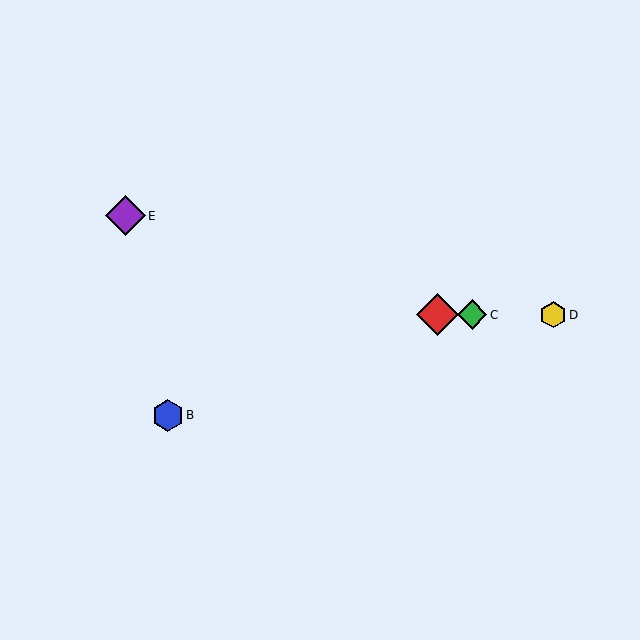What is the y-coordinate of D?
Object D is at y≈315.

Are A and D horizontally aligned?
Yes, both are at y≈315.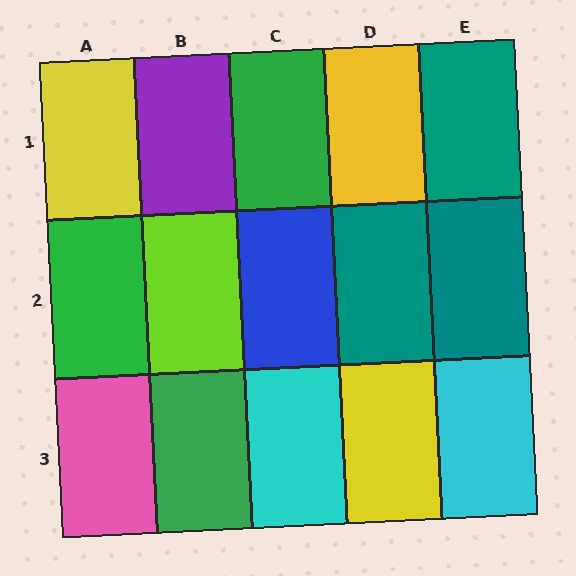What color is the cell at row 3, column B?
Green.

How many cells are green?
3 cells are green.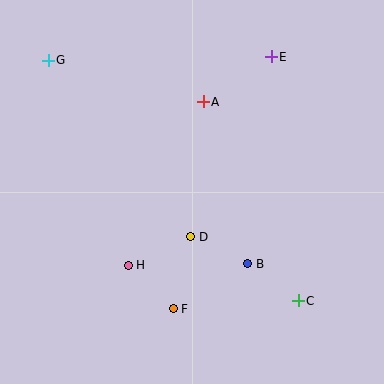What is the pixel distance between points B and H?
The distance between B and H is 119 pixels.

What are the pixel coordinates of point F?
Point F is at (173, 309).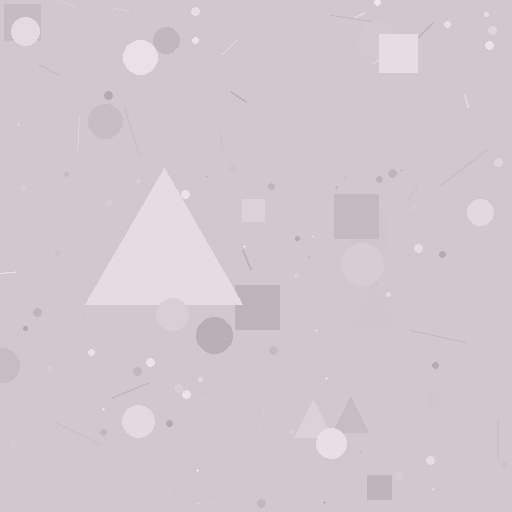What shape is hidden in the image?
A triangle is hidden in the image.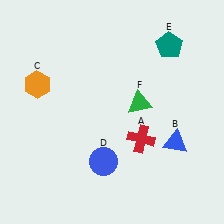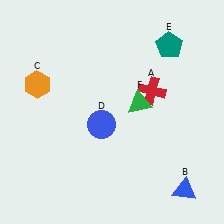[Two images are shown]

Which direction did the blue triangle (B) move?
The blue triangle (B) moved down.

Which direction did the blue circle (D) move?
The blue circle (D) moved up.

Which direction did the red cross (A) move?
The red cross (A) moved up.